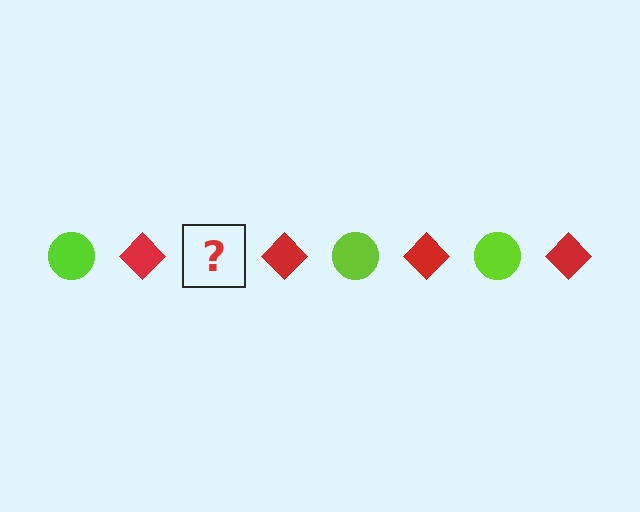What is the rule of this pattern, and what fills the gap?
The rule is that the pattern alternates between lime circle and red diamond. The gap should be filled with a lime circle.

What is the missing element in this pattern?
The missing element is a lime circle.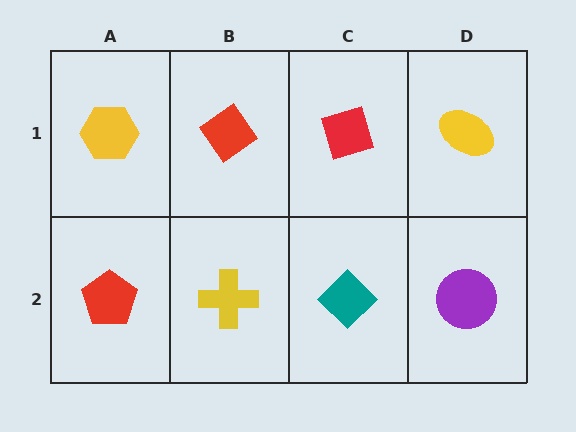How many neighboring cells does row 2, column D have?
2.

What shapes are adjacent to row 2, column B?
A red diamond (row 1, column B), a red pentagon (row 2, column A), a teal diamond (row 2, column C).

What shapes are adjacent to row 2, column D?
A yellow ellipse (row 1, column D), a teal diamond (row 2, column C).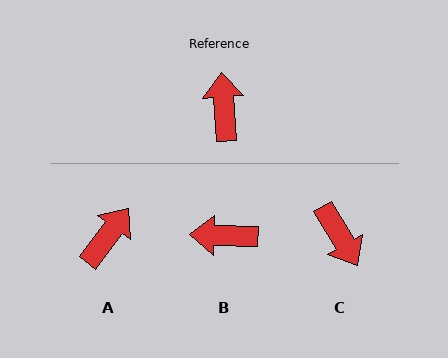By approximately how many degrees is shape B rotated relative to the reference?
Approximately 84 degrees counter-clockwise.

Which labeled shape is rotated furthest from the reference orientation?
C, about 154 degrees away.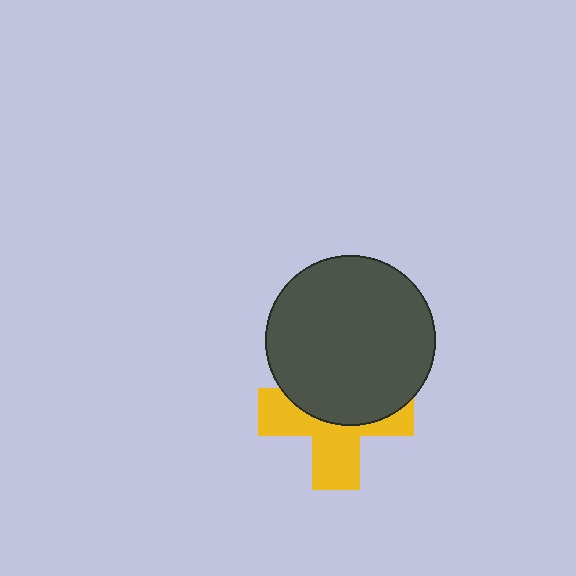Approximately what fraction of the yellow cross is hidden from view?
Roughly 51% of the yellow cross is hidden behind the dark gray circle.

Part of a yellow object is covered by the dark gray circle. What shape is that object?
It is a cross.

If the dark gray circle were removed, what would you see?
You would see the complete yellow cross.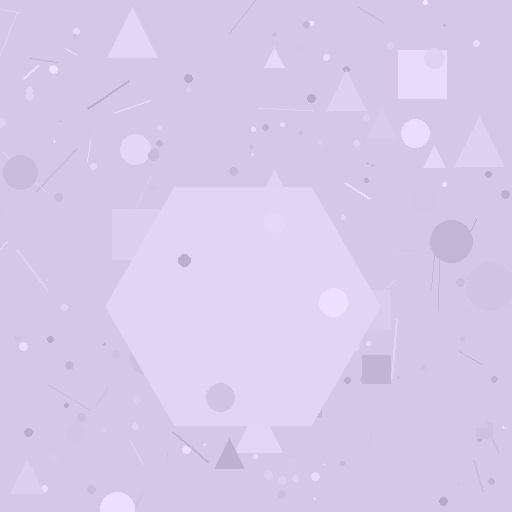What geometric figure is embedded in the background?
A hexagon is embedded in the background.